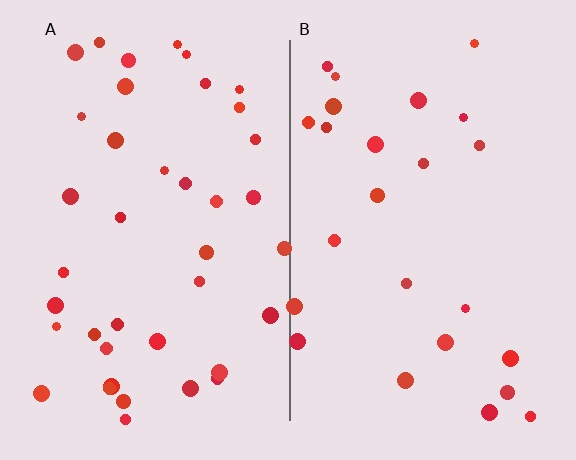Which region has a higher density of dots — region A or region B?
A (the left).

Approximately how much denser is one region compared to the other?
Approximately 1.6× — region A over region B.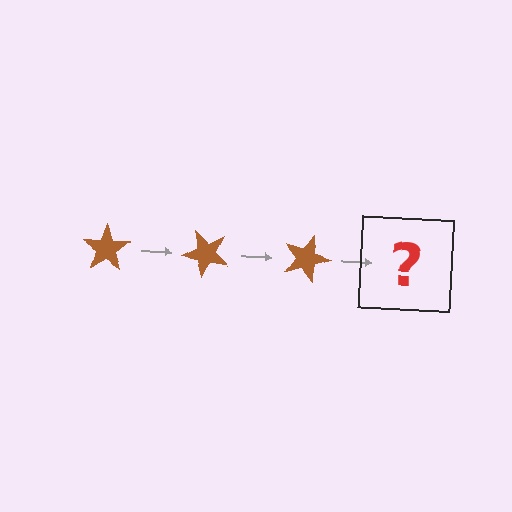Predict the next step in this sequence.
The next step is a brown star rotated 135 degrees.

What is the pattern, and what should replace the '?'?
The pattern is that the star rotates 45 degrees each step. The '?' should be a brown star rotated 135 degrees.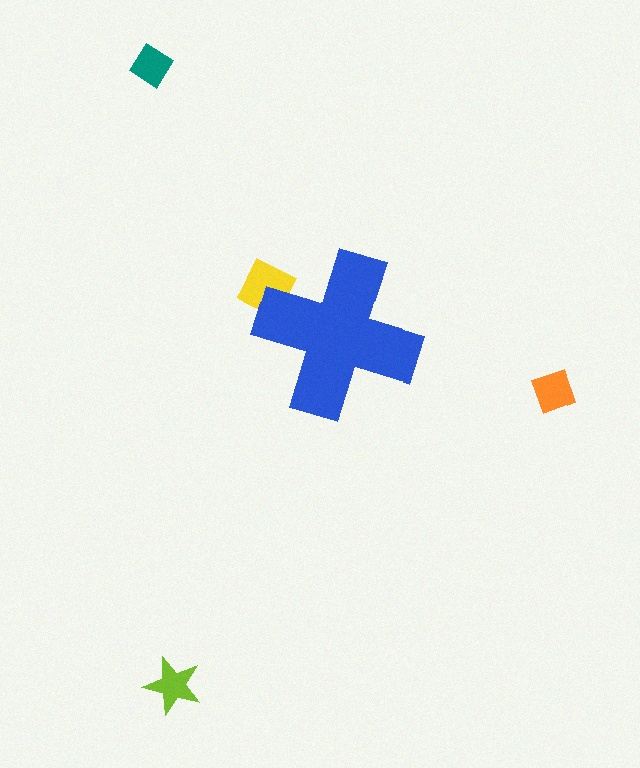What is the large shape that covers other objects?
A blue cross.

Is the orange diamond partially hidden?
No, the orange diamond is fully visible.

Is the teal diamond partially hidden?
No, the teal diamond is fully visible.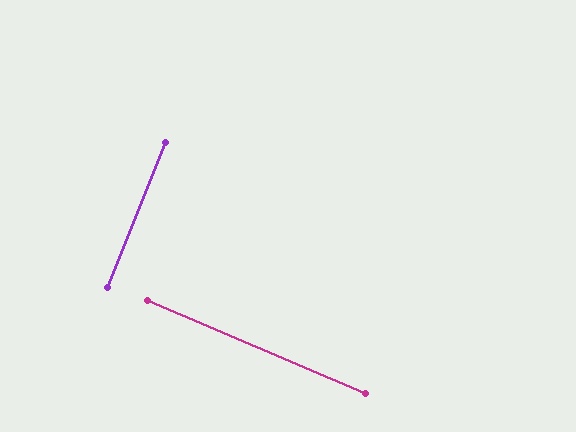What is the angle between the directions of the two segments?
Approximately 89 degrees.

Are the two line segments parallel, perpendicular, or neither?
Perpendicular — they meet at approximately 89°.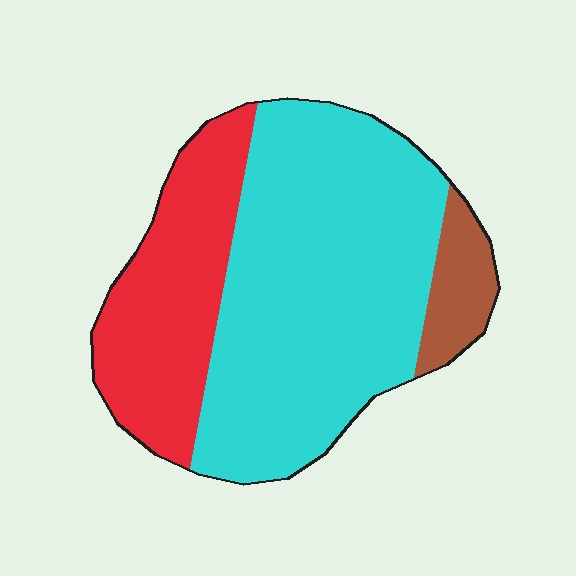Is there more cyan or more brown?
Cyan.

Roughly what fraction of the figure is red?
Red takes up between a quarter and a half of the figure.